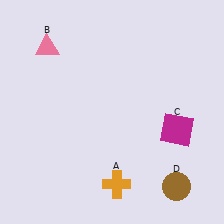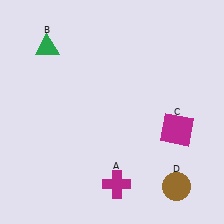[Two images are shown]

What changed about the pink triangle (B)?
In Image 1, B is pink. In Image 2, it changed to green.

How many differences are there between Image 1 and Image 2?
There are 2 differences between the two images.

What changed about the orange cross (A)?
In Image 1, A is orange. In Image 2, it changed to magenta.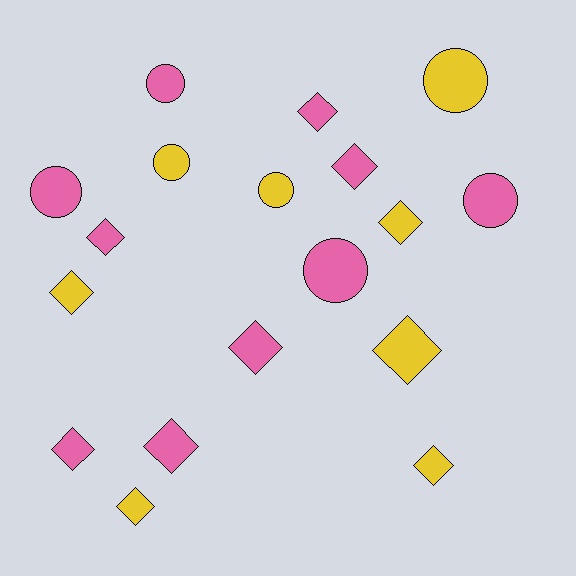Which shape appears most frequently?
Diamond, with 11 objects.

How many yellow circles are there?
There are 3 yellow circles.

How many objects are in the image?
There are 18 objects.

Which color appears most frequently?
Pink, with 10 objects.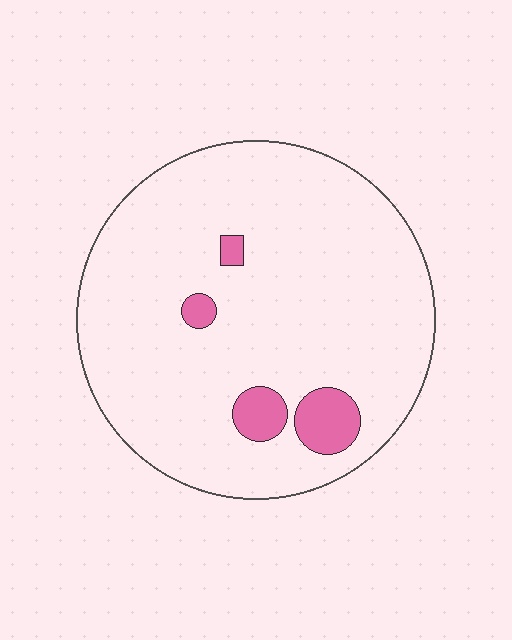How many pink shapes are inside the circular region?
4.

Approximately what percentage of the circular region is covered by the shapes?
Approximately 10%.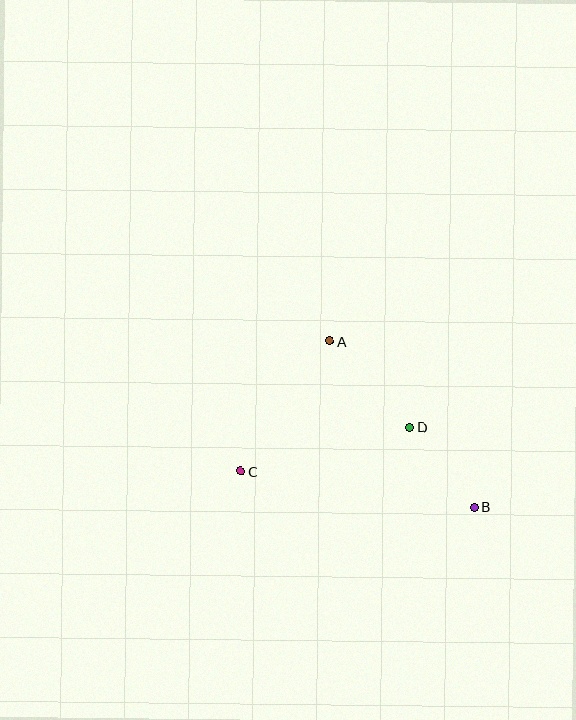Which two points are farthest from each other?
Points B and C are farthest from each other.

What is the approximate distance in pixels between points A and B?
The distance between A and B is approximately 220 pixels.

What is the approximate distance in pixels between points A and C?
The distance between A and C is approximately 158 pixels.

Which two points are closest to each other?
Points B and D are closest to each other.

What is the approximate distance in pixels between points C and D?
The distance between C and D is approximately 175 pixels.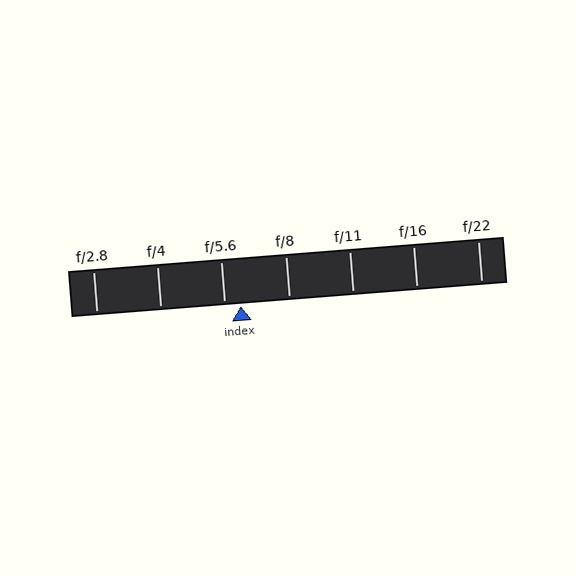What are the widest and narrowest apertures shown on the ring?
The widest aperture shown is f/2.8 and the narrowest is f/22.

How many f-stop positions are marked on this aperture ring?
There are 7 f-stop positions marked.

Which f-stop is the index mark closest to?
The index mark is closest to f/5.6.